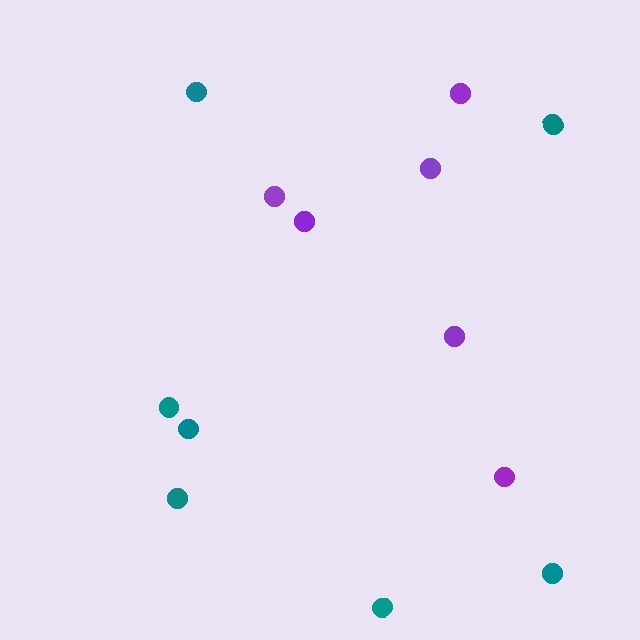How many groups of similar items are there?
There are 2 groups: one group of teal circles (7) and one group of purple circles (6).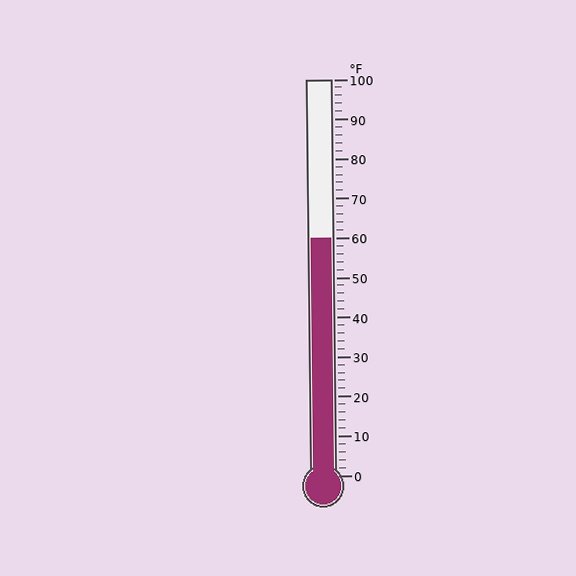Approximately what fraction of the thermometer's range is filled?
The thermometer is filled to approximately 60% of its range.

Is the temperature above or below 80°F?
The temperature is below 80°F.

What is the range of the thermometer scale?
The thermometer scale ranges from 0°F to 100°F.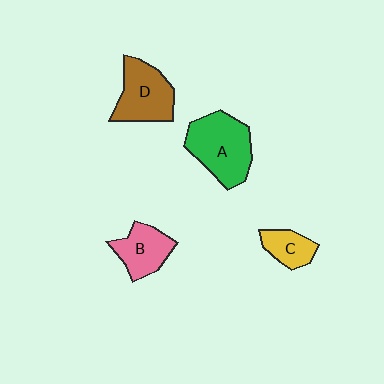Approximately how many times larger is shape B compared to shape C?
Approximately 1.4 times.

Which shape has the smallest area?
Shape C (yellow).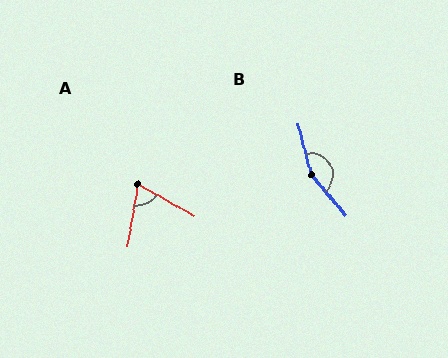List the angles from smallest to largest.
A (70°), B (154°).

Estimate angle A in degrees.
Approximately 70 degrees.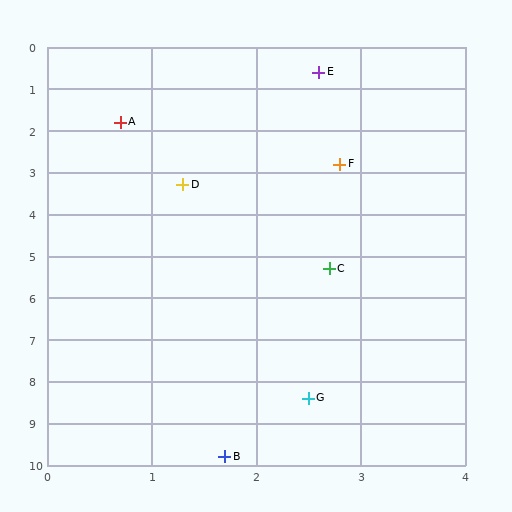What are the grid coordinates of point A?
Point A is at approximately (0.7, 1.8).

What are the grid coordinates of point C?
Point C is at approximately (2.7, 5.3).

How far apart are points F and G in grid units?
Points F and G are about 5.6 grid units apart.